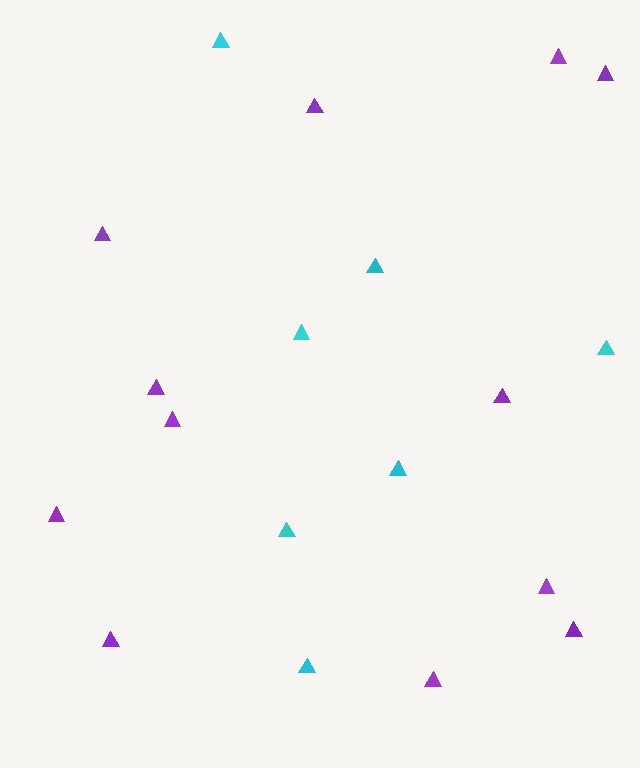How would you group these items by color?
There are 2 groups: one group of cyan triangles (7) and one group of purple triangles (12).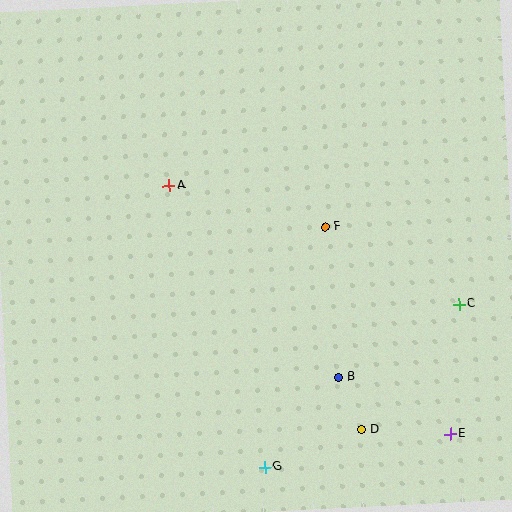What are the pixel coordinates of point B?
Point B is at (339, 377).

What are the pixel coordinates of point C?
Point C is at (459, 304).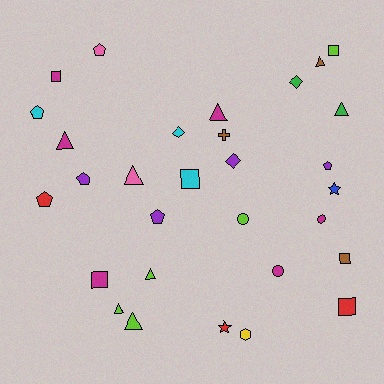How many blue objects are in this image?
There is 1 blue object.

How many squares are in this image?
There are 6 squares.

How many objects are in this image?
There are 30 objects.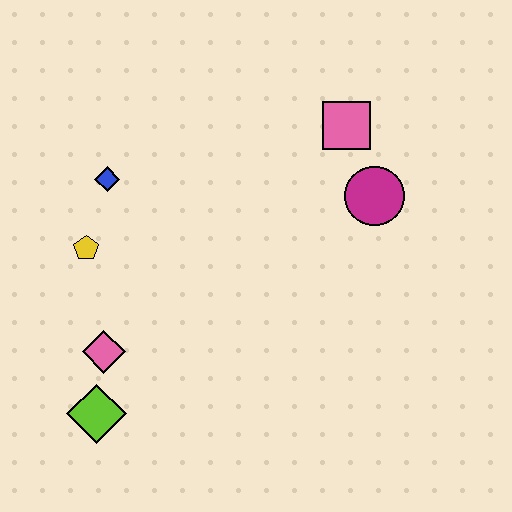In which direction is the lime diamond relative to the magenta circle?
The lime diamond is to the left of the magenta circle.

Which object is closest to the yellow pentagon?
The blue diamond is closest to the yellow pentagon.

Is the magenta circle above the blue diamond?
No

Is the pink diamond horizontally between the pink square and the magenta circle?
No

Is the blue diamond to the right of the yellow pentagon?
Yes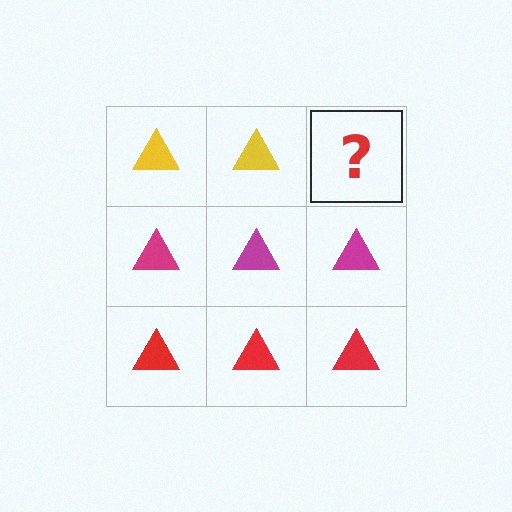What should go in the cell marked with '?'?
The missing cell should contain a yellow triangle.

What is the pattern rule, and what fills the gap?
The rule is that each row has a consistent color. The gap should be filled with a yellow triangle.